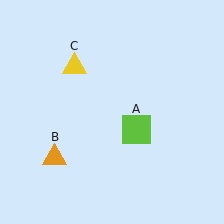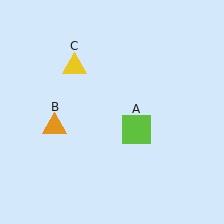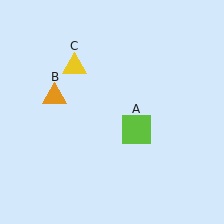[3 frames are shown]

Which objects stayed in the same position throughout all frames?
Lime square (object A) and yellow triangle (object C) remained stationary.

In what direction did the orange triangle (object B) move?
The orange triangle (object B) moved up.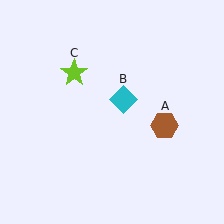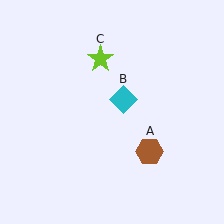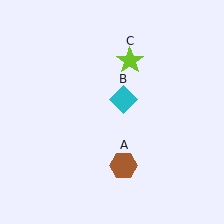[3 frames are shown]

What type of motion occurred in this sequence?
The brown hexagon (object A), lime star (object C) rotated clockwise around the center of the scene.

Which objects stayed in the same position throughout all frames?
Cyan diamond (object B) remained stationary.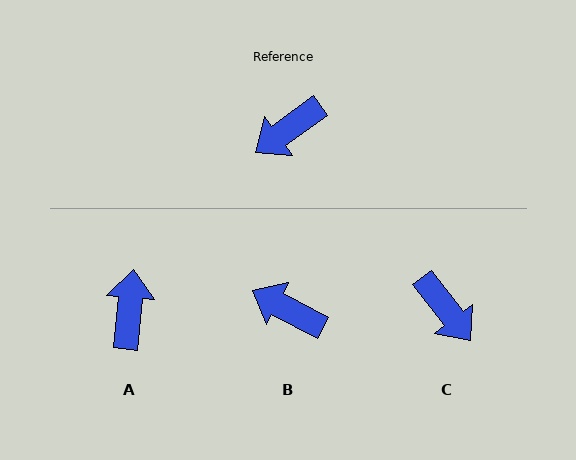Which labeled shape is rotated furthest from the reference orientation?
A, about 132 degrees away.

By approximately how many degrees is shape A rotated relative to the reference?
Approximately 132 degrees clockwise.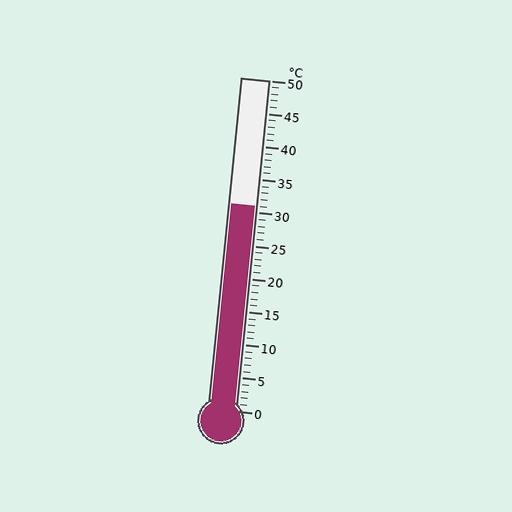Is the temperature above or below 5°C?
The temperature is above 5°C.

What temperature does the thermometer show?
The thermometer shows approximately 31°C.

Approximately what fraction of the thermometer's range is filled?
The thermometer is filled to approximately 60% of its range.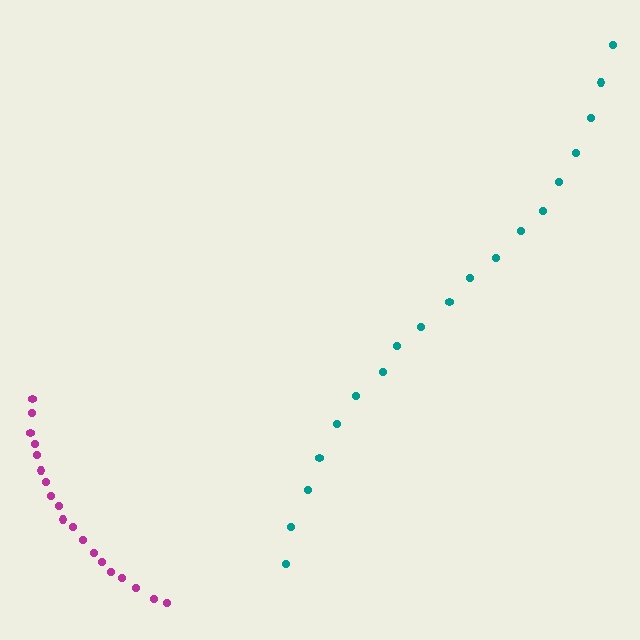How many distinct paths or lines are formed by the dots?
There are 2 distinct paths.